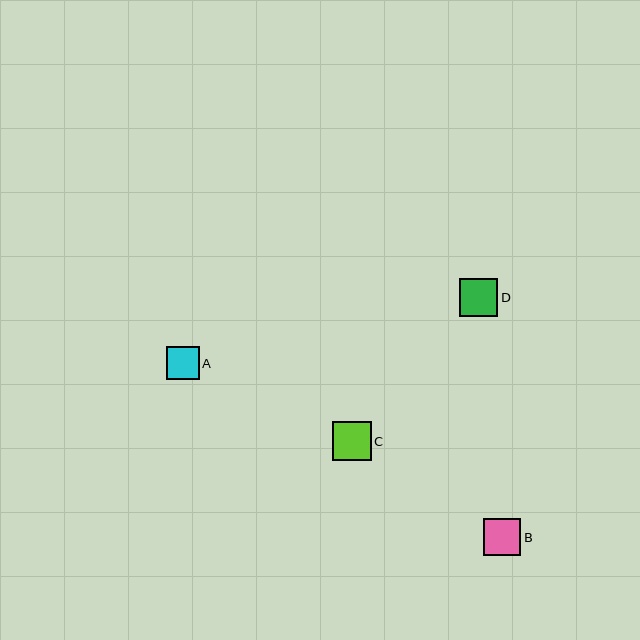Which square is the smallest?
Square A is the smallest with a size of approximately 33 pixels.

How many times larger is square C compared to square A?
Square C is approximately 1.2 times the size of square A.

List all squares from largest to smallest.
From largest to smallest: C, D, B, A.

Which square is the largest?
Square C is the largest with a size of approximately 39 pixels.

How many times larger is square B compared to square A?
Square B is approximately 1.1 times the size of square A.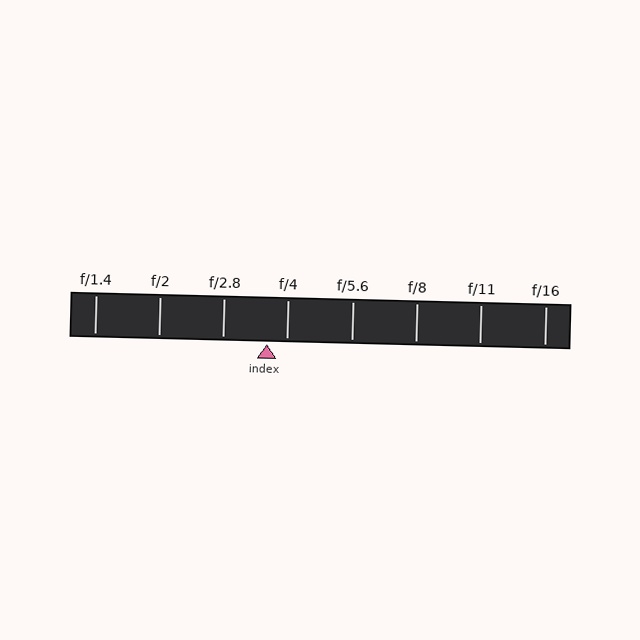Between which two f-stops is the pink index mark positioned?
The index mark is between f/2.8 and f/4.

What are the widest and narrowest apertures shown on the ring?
The widest aperture shown is f/1.4 and the narrowest is f/16.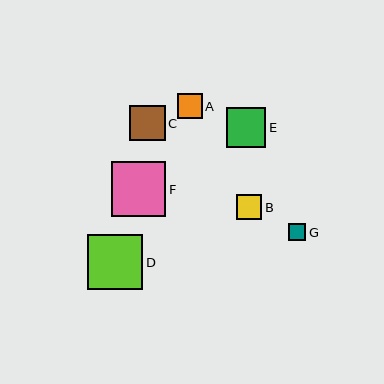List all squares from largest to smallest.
From largest to smallest: D, F, E, C, B, A, G.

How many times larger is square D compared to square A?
Square D is approximately 2.3 times the size of square A.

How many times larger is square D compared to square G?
Square D is approximately 3.2 times the size of square G.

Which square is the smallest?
Square G is the smallest with a size of approximately 17 pixels.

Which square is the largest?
Square D is the largest with a size of approximately 55 pixels.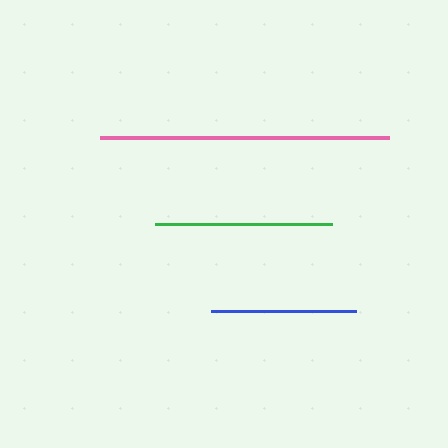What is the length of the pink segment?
The pink segment is approximately 289 pixels long.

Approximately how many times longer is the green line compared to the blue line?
The green line is approximately 1.2 times the length of the blue line.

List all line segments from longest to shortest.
From longest to shortest: pink, green, blue.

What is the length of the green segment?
The green segment is approximately 178 pixels long.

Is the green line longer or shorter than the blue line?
The green line is longer than the blue line.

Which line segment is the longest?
The pink line is the longest at approximately 289 pixels.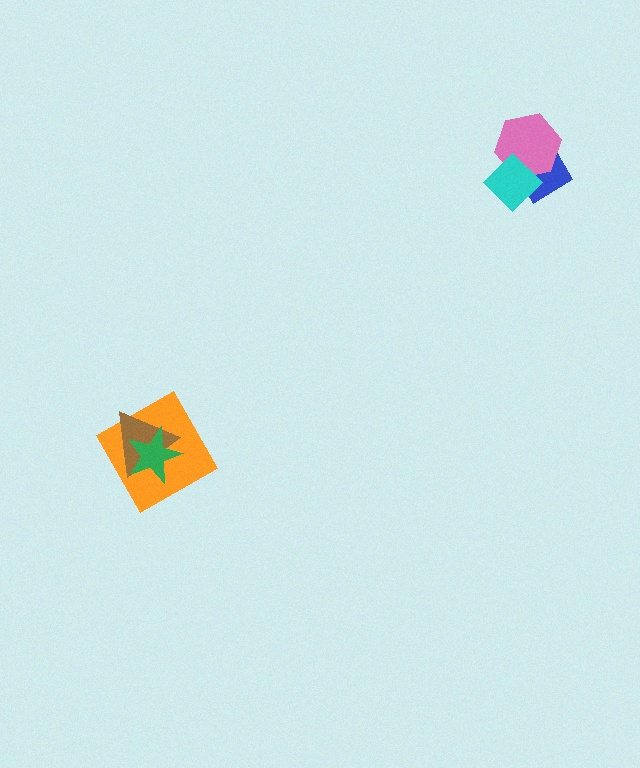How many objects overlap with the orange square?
2 objects overlap with the orange square.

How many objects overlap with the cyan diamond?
2 objects overlap with the cyan diamond.